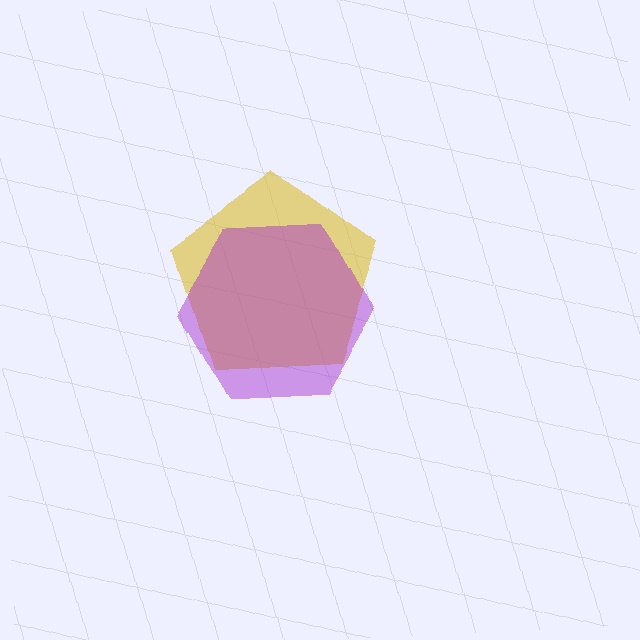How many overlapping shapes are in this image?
There are 2 overlapping shapes in the image.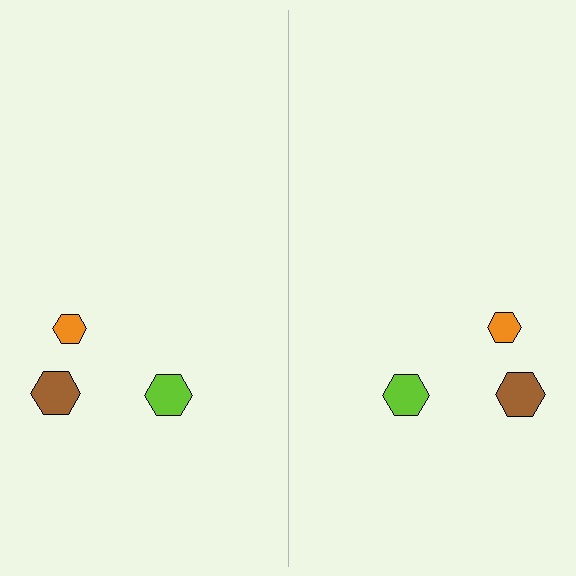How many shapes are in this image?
There are 6 shapes in this image.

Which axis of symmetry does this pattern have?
The pattern has a vertical axis of symmetry running through the center of the image.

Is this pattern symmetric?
Yes, this pattern has bilateral (reflection) symmetry.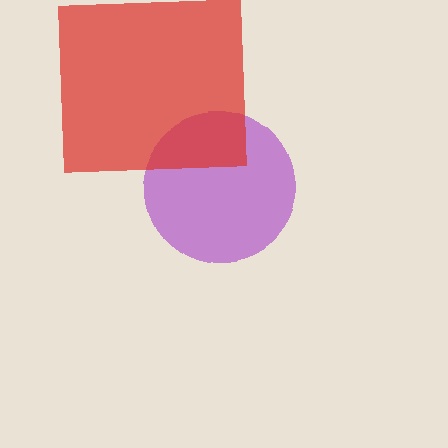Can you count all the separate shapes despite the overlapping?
Yes, there are 2 separate shapes.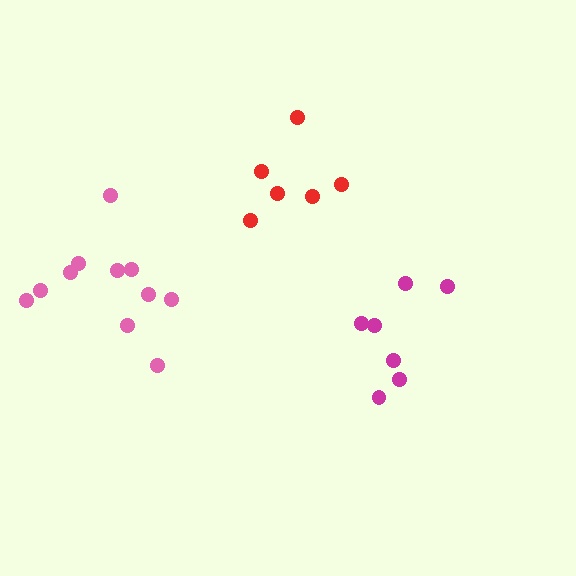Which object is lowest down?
The magenta cluster is bottommost.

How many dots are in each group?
Group 1: 6 dots, Group 2: 7 dots, Group 3: 11 dots (24 total).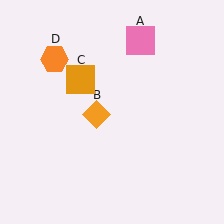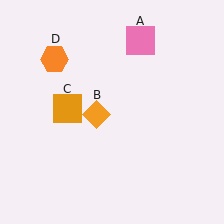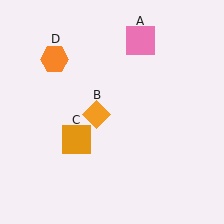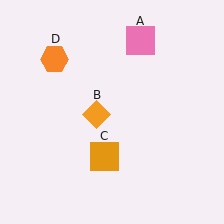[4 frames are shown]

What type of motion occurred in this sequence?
The orange square (object C) rotated counterclockwise around the center of the scene.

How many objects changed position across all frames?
1 object changed position: orange square (object C).